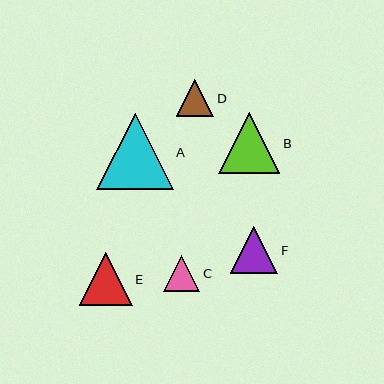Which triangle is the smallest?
Triangle C is the smallest with a size of approximately 36 pixels.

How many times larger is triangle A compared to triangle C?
Triangle A is approximately 2.1 times the size of triangle C.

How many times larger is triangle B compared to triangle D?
Triangle B is approximately 1.6 times the size of triangle D.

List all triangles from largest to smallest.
From largest to smallest: A, B, E, F, D, C.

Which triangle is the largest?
Triangle A is the largest with a size of approximately 76 pixels.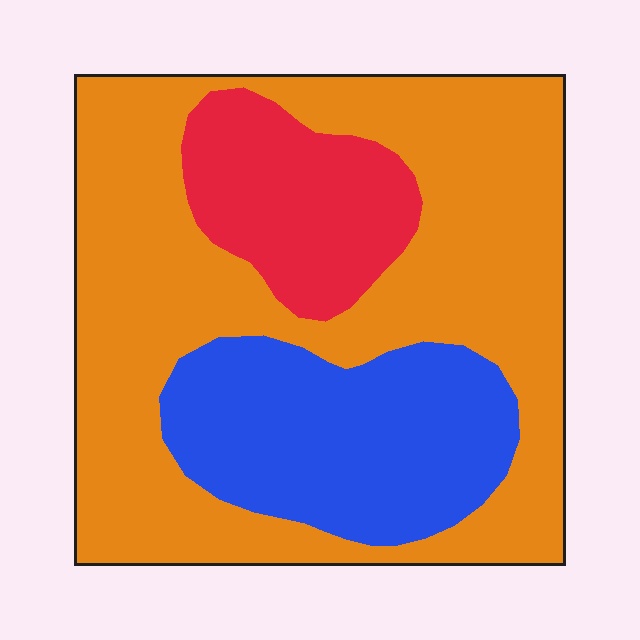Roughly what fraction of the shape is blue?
Blue covers about 25% of the shape.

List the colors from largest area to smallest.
From largest to smallest: orange, blue, red.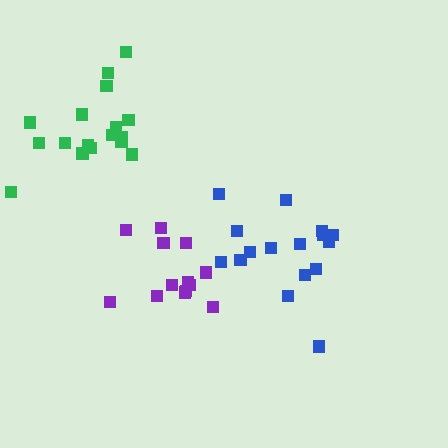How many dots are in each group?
Group 1: 13 dots, Group 2: 17 dots, Group 3: 16 dots (46 total).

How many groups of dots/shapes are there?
There are 3 groups.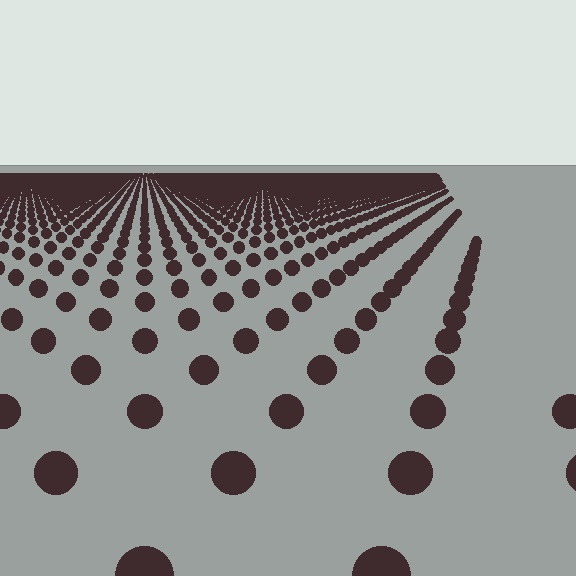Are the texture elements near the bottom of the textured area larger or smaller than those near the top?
Larger. Near the bottom, elements are closer to the viewer and appear at a bigger on-screen size.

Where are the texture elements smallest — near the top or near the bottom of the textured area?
Near the top.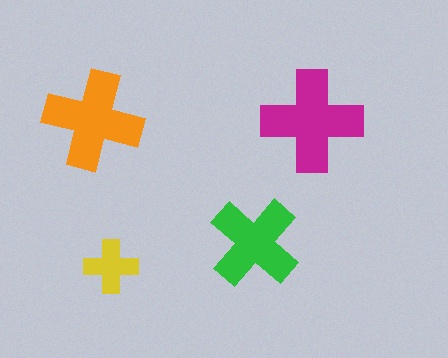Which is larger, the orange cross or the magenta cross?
The magenta one.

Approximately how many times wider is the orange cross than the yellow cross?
About 2 times wider.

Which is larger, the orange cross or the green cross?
The orange one.